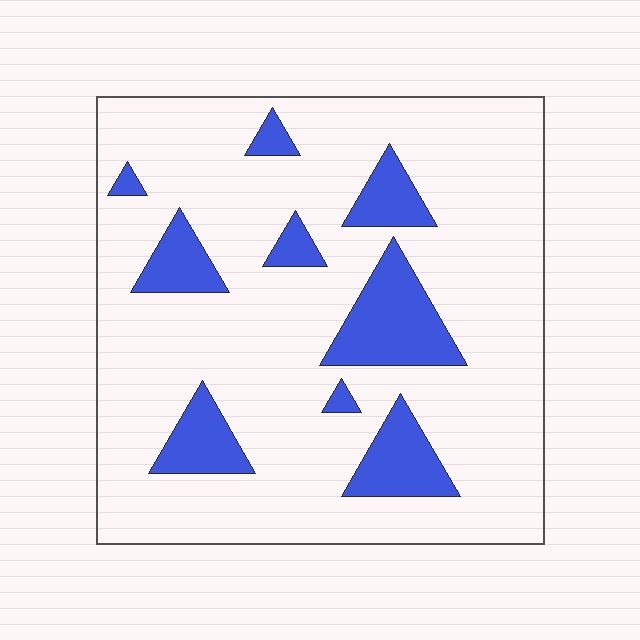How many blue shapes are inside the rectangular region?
9.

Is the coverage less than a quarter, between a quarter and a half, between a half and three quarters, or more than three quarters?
Less than a quarter.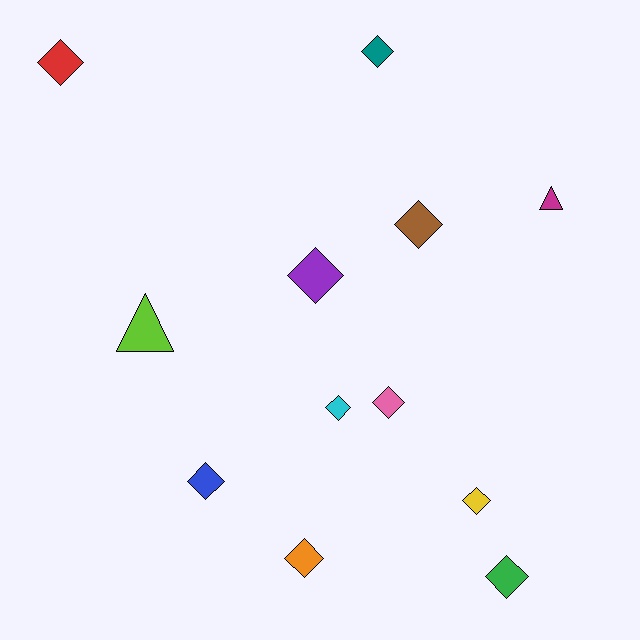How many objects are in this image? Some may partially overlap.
There are 12 objects.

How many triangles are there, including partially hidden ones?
There are 2 triangles.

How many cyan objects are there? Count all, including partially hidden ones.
There is 1 cyan object.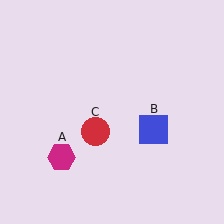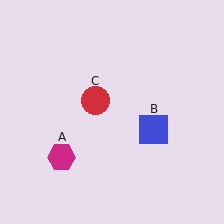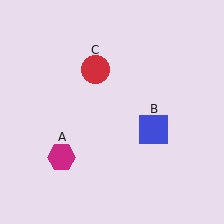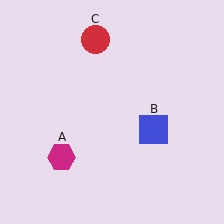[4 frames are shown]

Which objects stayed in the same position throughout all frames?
Magenta hexagon (object A) and blue square (object B) remained stationary.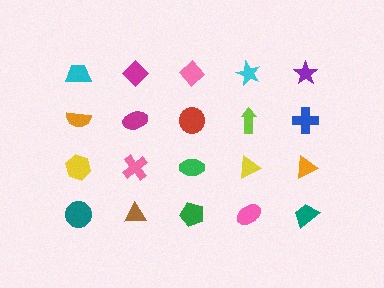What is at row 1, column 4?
A cyan star.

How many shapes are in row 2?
5 shapes.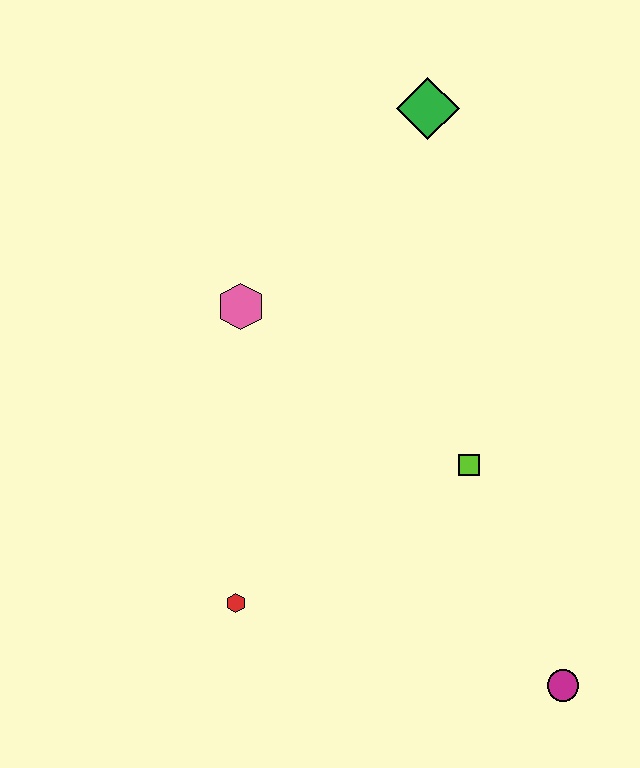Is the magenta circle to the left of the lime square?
No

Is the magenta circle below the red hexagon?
Yes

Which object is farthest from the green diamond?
The magenta circle is farthest from the green diamond.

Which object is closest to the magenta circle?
The lime square is closest to the magenta circle.